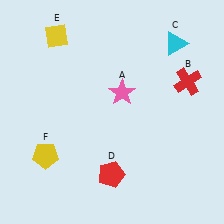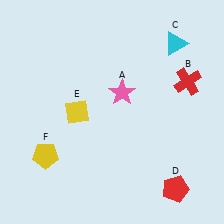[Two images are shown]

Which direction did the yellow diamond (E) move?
The yellow diamond (E) moved down.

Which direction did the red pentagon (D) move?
The red pentagon (D) moved right.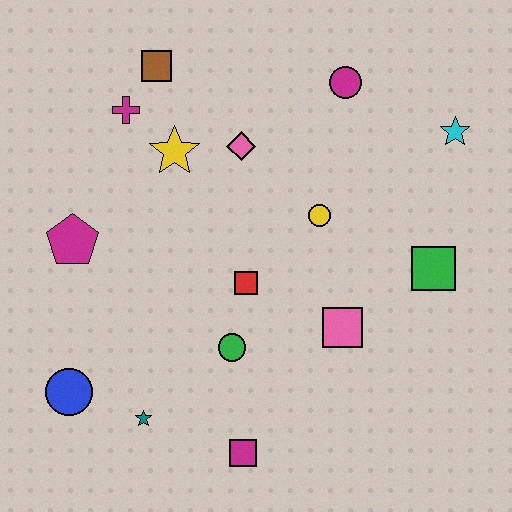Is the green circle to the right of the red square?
No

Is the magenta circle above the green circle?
Yes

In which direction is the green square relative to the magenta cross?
The green square is to the right of the magenta cross.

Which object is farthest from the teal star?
The cyan star is farthest from the teal star.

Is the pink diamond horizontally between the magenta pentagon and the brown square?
No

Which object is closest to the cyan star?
The magenta circle is closest to the cyan star.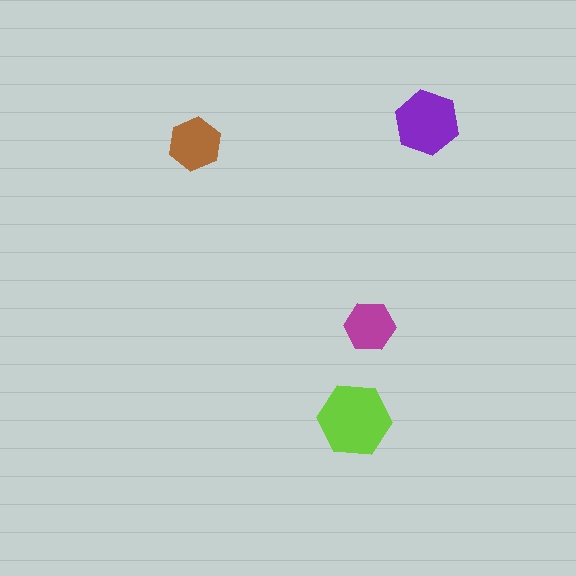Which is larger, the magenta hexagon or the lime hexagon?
The lime one.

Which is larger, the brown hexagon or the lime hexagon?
The lime one.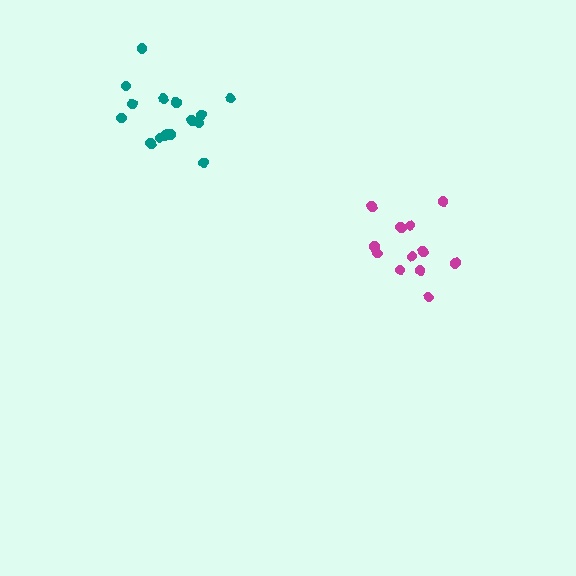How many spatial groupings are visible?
There are 2 spatial groupings.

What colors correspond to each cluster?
The clusters are colored: magenta, teal.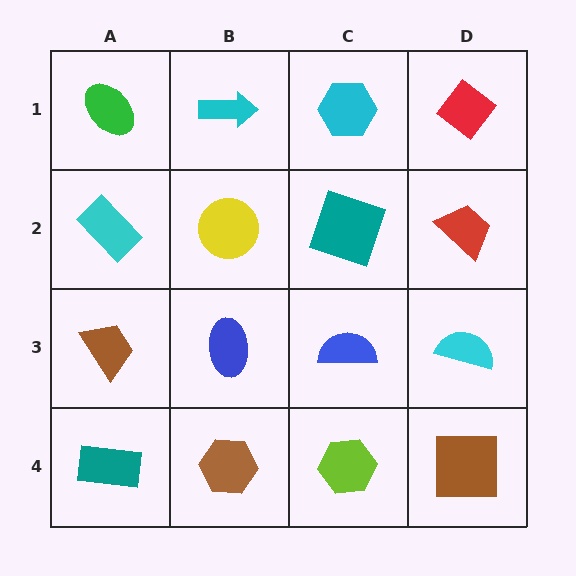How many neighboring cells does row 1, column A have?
2.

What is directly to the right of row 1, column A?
A cyan arrow.